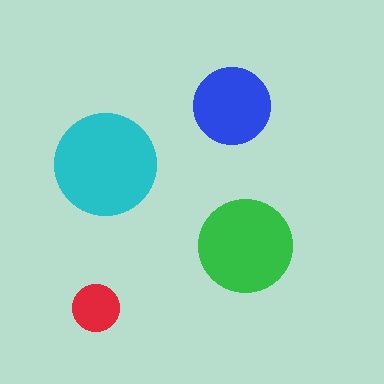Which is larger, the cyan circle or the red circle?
The cyan one.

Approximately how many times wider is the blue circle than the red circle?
About 1.5 times wider.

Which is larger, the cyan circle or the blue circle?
The cyan one.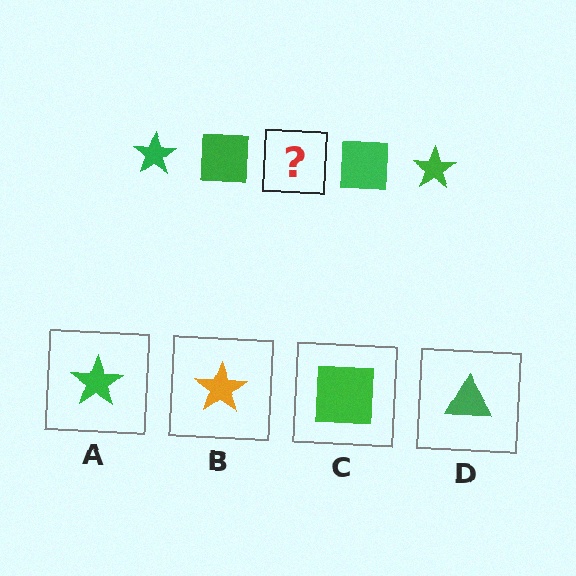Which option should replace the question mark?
Option A.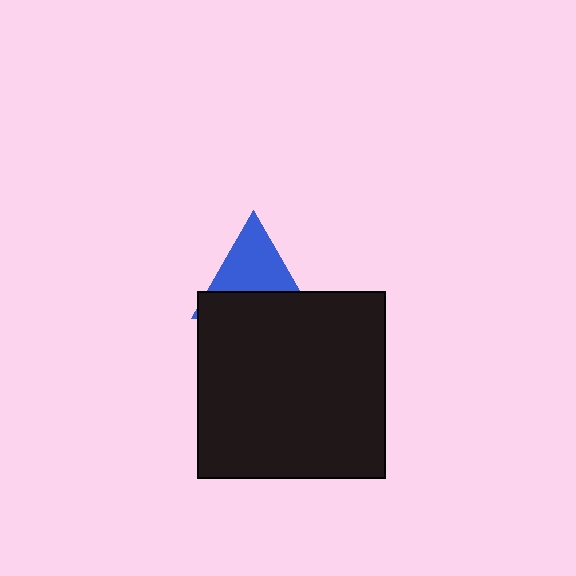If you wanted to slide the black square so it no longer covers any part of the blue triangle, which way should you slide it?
Slide it down — that is the most direct way to separate the two shapes.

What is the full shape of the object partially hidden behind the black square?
The partially hidden object is a blue triangle.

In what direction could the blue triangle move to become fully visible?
The blue triangle could move up. That would shift it out from behind the black square entirely.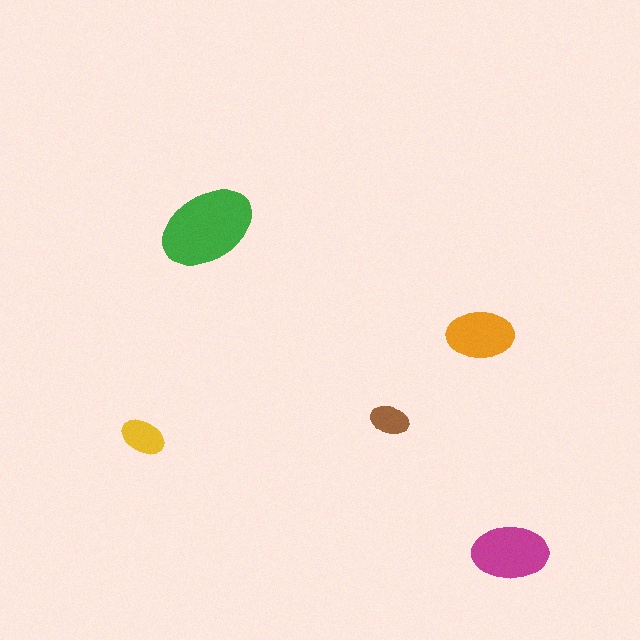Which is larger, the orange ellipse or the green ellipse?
The green one.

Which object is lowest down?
The magenta ellipse is bottommost.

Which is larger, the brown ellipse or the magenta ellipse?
The magenta one.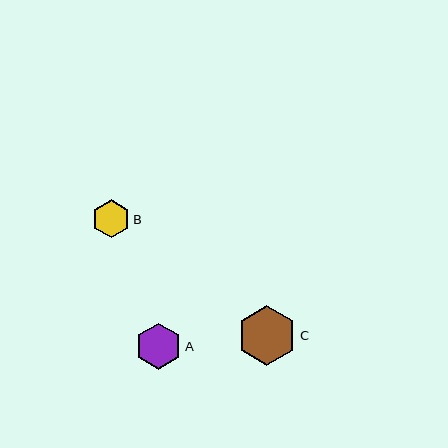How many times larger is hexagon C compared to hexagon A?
Hexagon C is approximately 1.3 times the size of hexagon A.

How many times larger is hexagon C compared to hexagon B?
Hexagon C is approximately 1.6 times the size of hexagon B.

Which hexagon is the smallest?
Hexagon B is the smallest with a size of approximately 38 pixels.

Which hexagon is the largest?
Hexagon C is the largest with a size of approximately 60 pixels.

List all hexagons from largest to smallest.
From largest to smallest: C, A, B.